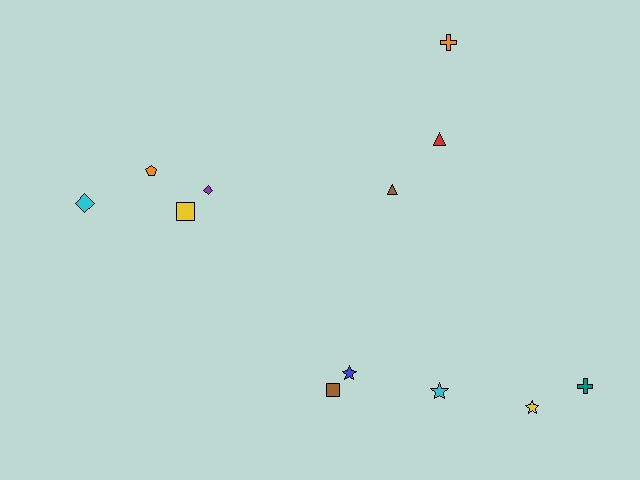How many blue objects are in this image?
There is 1 blue object.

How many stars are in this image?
There are 3 stars.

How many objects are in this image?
There are 12 objects.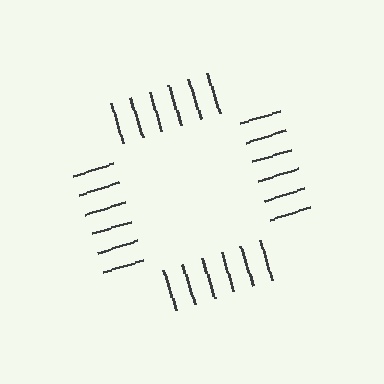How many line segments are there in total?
24 — 6 along each of the 4 edges.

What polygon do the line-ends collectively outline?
An illusory square — the line segments terminate on its edges but no continuous stroke is drawn.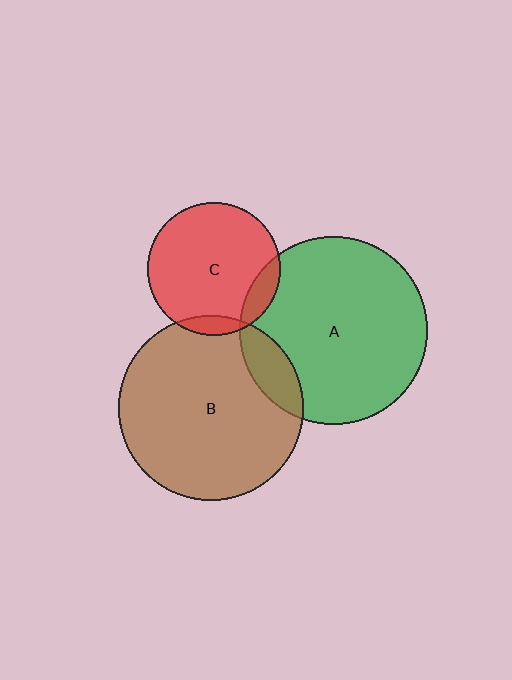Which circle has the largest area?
Circle A (green).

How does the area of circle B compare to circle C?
Approximately 1.9 times.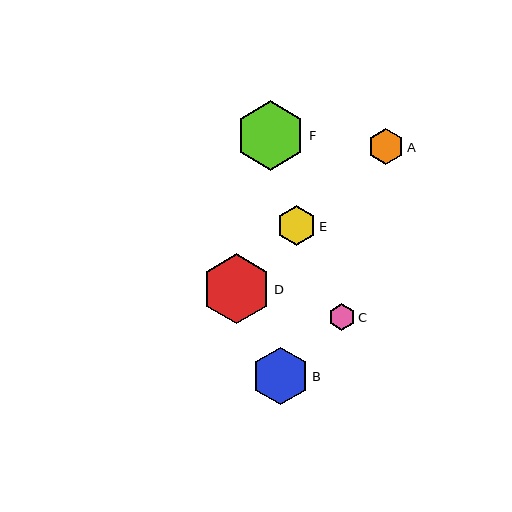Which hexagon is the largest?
Hexagon D is the largest with a size of approximately 70 pixels.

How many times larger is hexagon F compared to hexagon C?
Hexagon F is approximately 2.7 times the size of hexagon C.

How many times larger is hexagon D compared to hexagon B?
Hexagon D is approximately 1.2 times the size of hexagon B.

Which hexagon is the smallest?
Hexagon C is the smallest with a size of approximately 26 pixels.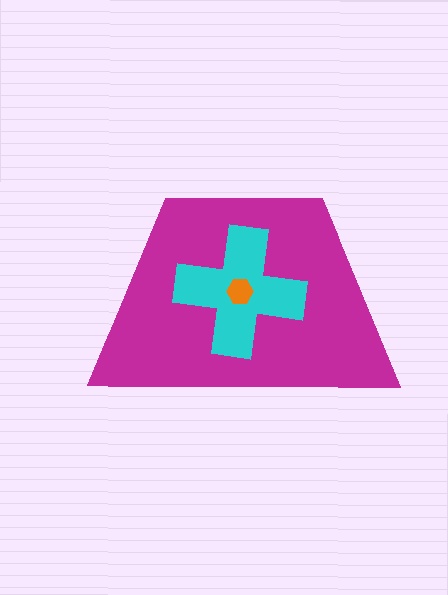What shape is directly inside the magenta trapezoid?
The cyan cross.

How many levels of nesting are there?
3.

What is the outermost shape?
The magenta trapezoid.